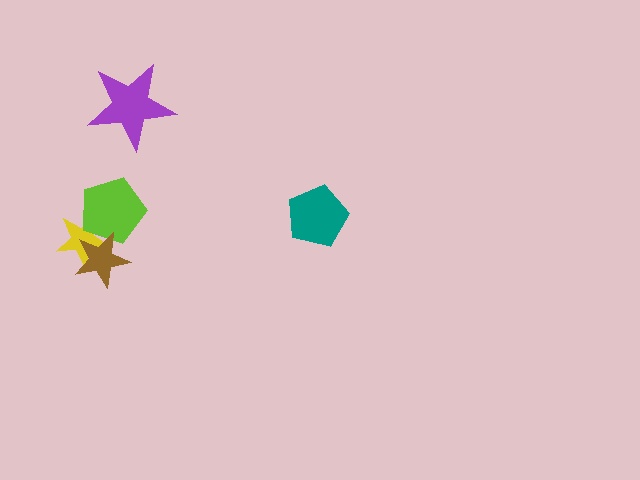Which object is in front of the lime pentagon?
The brown star is in front of the lime pentagon.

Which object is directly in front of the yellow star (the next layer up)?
The lime pentagon is directly in front of the yellow star.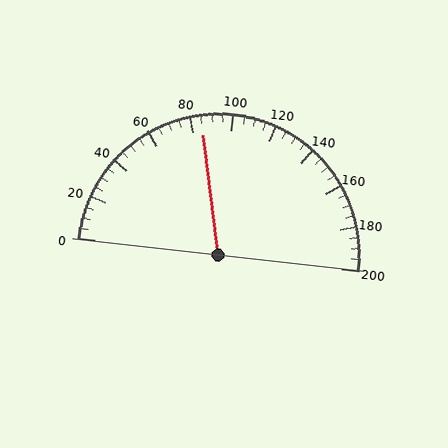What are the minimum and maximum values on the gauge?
The gauge ranges from 0 to 200.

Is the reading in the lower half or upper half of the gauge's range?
The reading is in the lower half of the range (0 to 200).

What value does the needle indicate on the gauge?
The needle indicates approximately 85.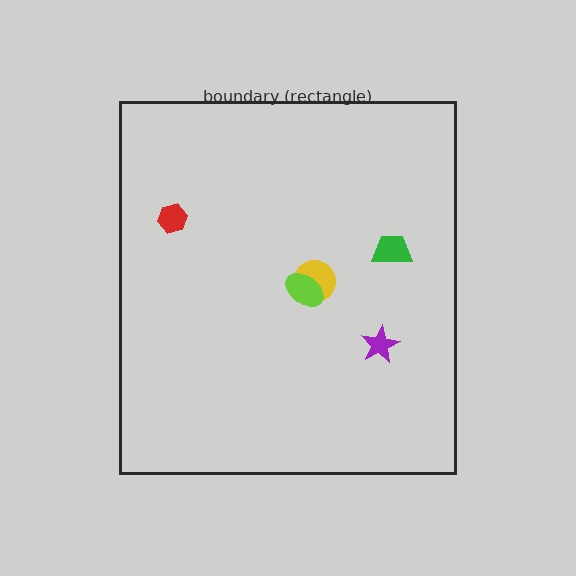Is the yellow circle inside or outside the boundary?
Inside.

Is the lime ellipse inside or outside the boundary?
Inside.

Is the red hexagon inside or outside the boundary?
Inside.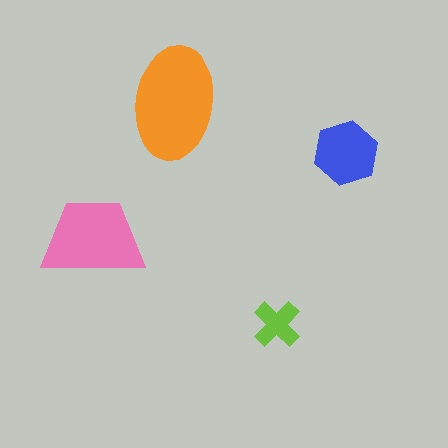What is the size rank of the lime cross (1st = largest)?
4th.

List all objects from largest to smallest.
The orange ellipse, the pink trapezoid, the blue hexagon, the lime cross.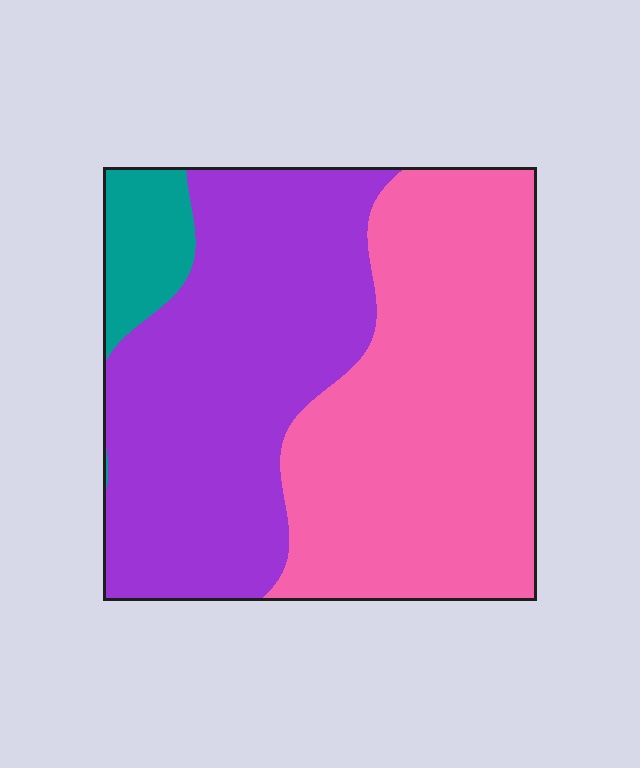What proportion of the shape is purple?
Purple covers 45% of the shape.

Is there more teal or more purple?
Purple.